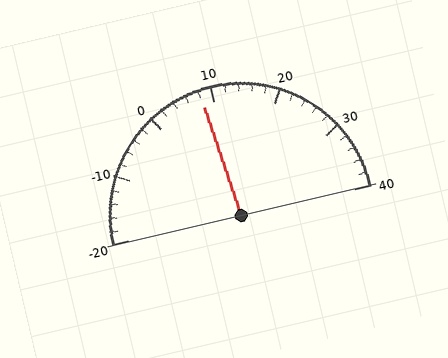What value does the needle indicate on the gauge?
The needle indicates approximately 8.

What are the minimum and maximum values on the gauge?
The gauge ranges from -20 to 40.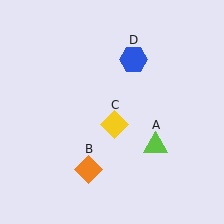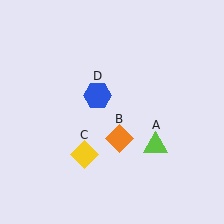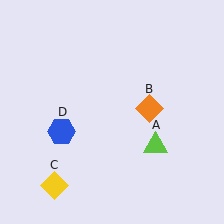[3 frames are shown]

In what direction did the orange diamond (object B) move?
The orange diamond (object B) moved up and to the right.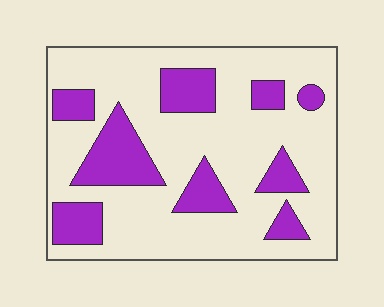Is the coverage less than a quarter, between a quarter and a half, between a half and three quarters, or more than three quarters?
Between a quarter and a half.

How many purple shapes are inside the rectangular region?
9.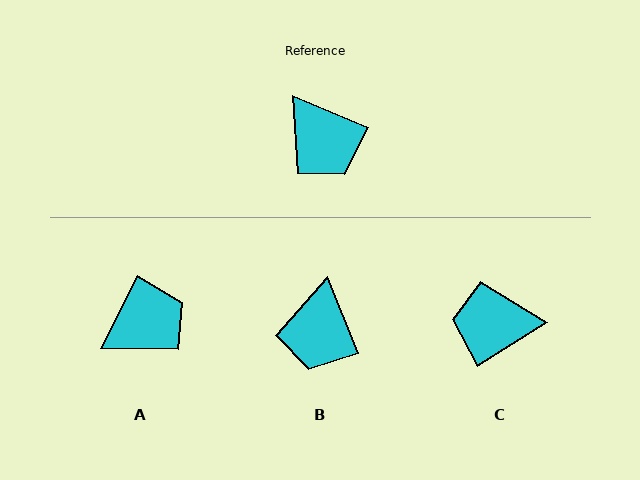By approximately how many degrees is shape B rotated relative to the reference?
Approximately 45 degrees clockwise.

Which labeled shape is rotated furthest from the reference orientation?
C, about 126 degrees away.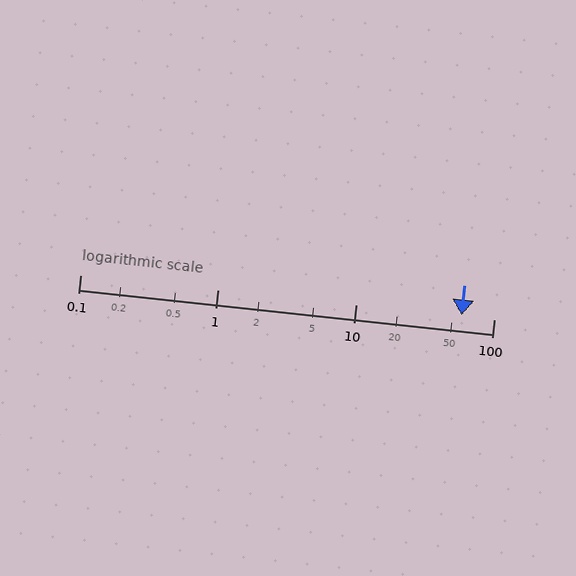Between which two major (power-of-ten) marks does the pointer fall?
The pointer is between 10 and 100.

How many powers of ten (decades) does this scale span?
The scale spans 3 decades, from 0.1 to 100.